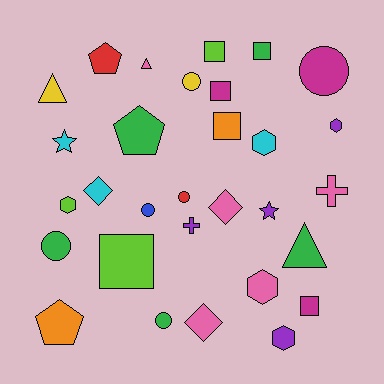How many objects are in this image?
There are 30 objects.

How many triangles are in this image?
There are 3 triangles.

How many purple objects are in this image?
There are 4 purple objects.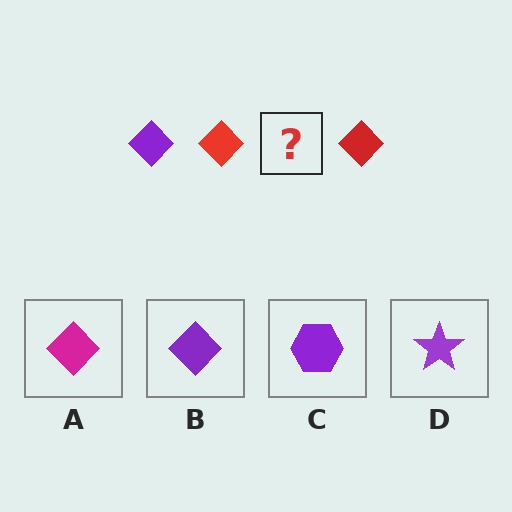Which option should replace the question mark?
Option B.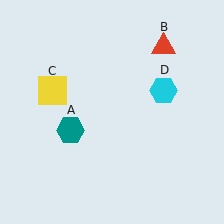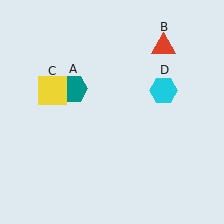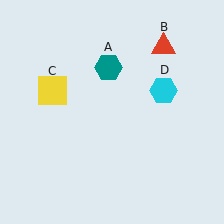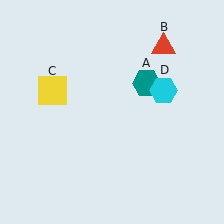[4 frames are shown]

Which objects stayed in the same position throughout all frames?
Red triangle (object B) and yellow square (object C) and cyan hexagon (object D) remained stationary.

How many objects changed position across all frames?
1 object changed position: teal hexagon (object A).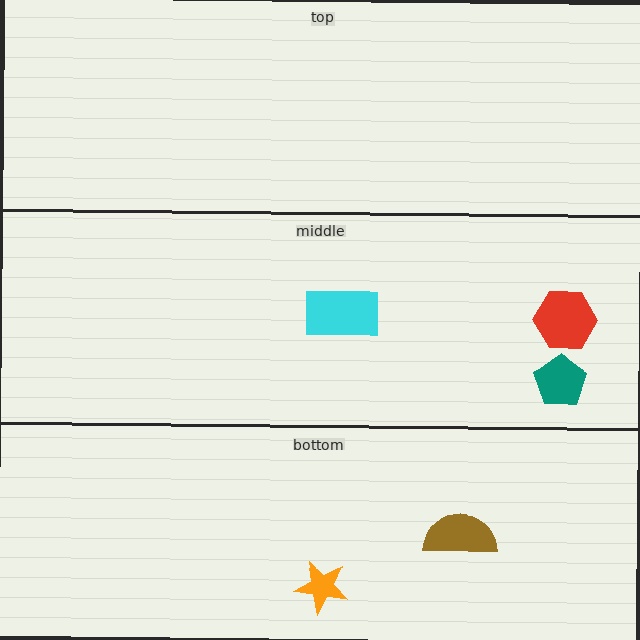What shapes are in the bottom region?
The orange star, the brown semicircle.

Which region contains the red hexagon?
The middle region.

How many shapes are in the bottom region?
2.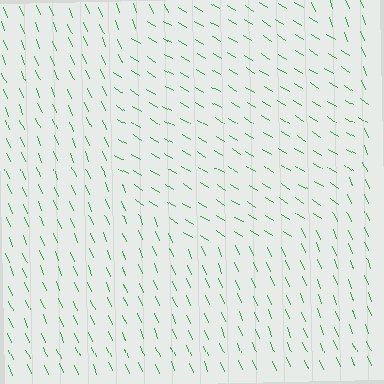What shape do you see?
I see a circle.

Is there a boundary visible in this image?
Yes, there is a texture boundary formed by a change in line orientation.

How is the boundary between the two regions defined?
The boundary is defined purely by a change in line orientation (approximately 35 degrees difference). All lines are the same color and thickness.